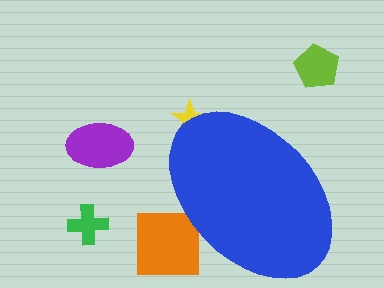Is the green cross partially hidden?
No, the green cross is fully visible.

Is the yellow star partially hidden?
Yes, the yellow star is partially hidden behind the blue ellipse.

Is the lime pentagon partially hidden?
No, the lime pentagon is fully visible.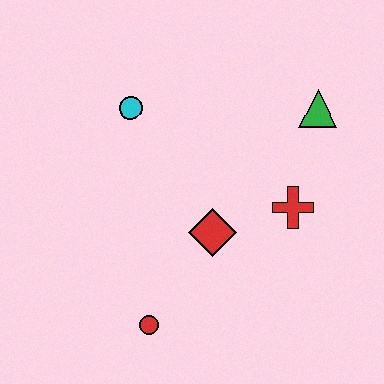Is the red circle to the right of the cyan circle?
Yes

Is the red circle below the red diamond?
Yes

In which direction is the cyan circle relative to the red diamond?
The cyan circle is above the red diamond.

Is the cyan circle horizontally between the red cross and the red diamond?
No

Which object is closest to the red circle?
The red diamond is closest to the red circle.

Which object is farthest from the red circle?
The green triangle is farthest from the red circle.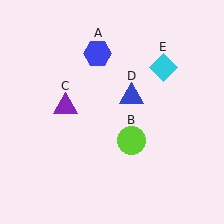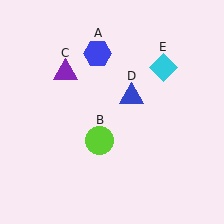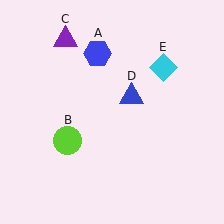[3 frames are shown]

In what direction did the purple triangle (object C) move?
The purple triangle (object C) moved up.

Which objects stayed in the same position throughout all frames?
Blue hexagon (object A) and blue triangle (object D) and cyan diamond (object E) remained stationary.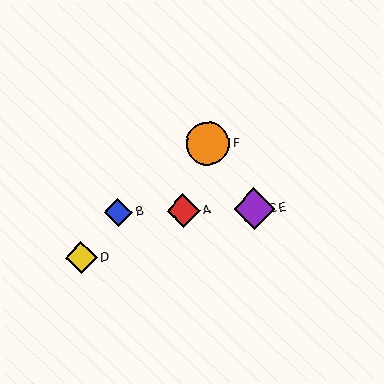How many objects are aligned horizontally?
4 objects (A, B, C, E) are aligned horizontally.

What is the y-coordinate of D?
Object D is at y≈258.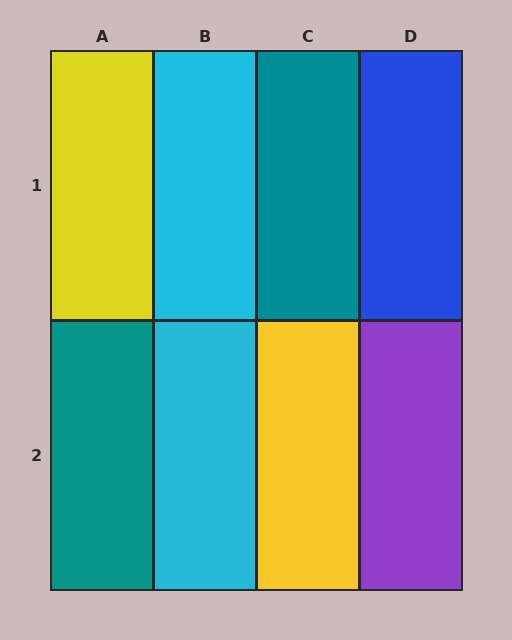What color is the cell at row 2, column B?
Cyan.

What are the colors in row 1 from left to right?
Yellow, cyan, teal, blue.